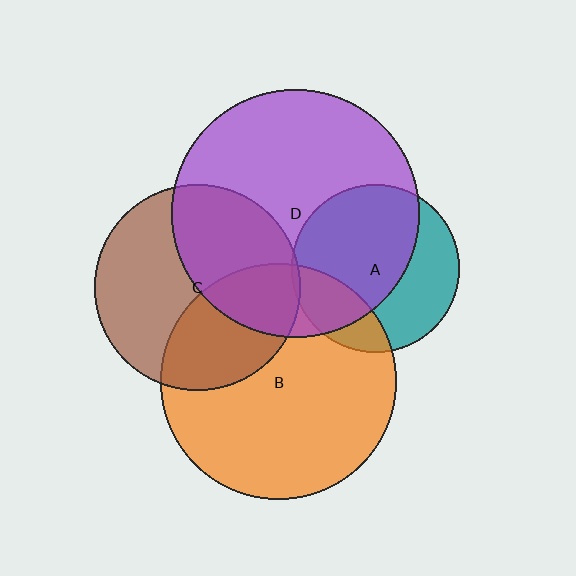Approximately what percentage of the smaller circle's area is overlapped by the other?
Approximately 60%.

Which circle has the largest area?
Circle D (purple).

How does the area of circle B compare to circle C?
Approximately 1.3 times.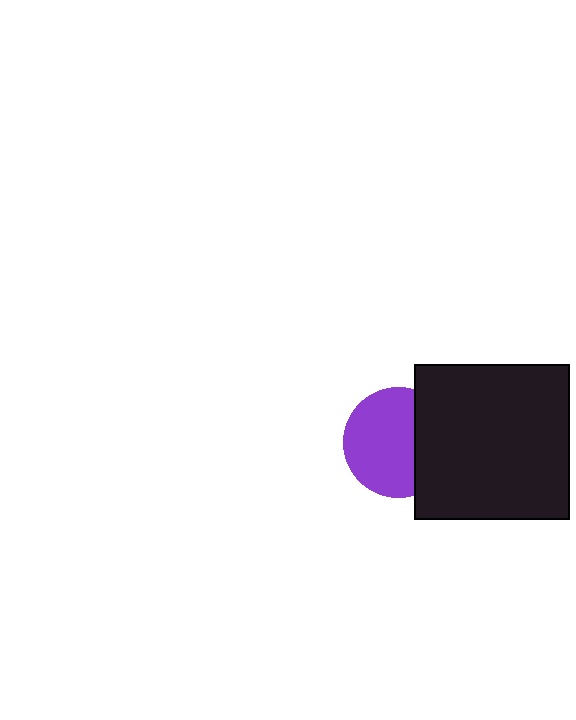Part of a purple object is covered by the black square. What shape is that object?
It is a circle.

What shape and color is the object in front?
The object in front is a black square.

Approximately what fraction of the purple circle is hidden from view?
Roughly 33% of the purple circle is hidden behind the black square.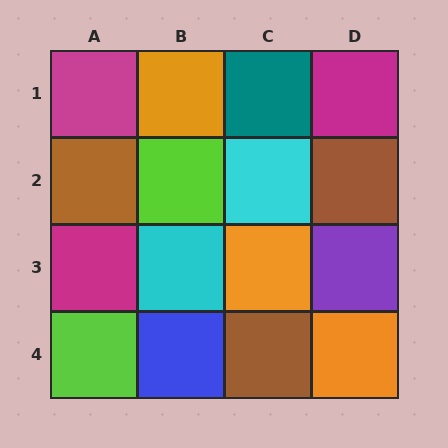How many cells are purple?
1 cell is purple.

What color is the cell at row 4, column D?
Orange.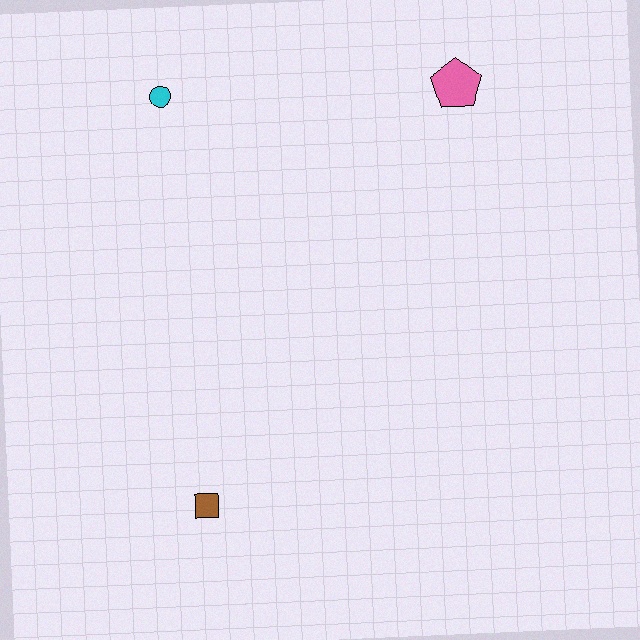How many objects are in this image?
There are 3 objects.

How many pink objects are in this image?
There is 1 pink object.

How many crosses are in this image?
There are no crosses.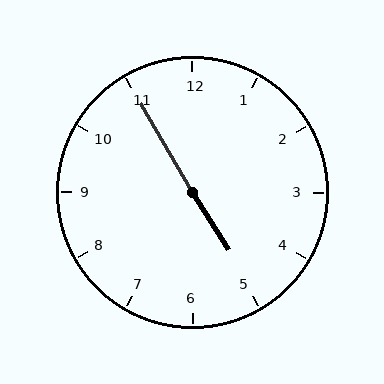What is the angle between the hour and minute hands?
Approximately 178 degrees.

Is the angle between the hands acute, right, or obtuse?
It is obtuse.